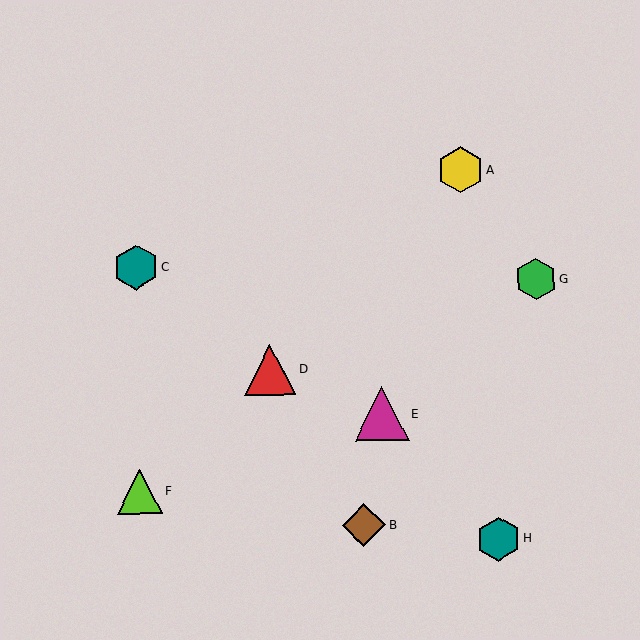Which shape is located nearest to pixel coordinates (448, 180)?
The yellow hexagon (labeled A) at (460, 170) is nearest to that location.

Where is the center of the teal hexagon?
The center of the teal hexagon is at (136, 267).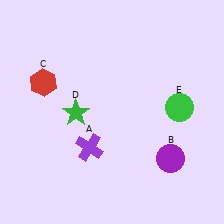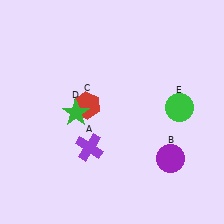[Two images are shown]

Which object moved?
The red hexagon (C) moved right.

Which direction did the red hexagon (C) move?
The red hexagon (C) moved right.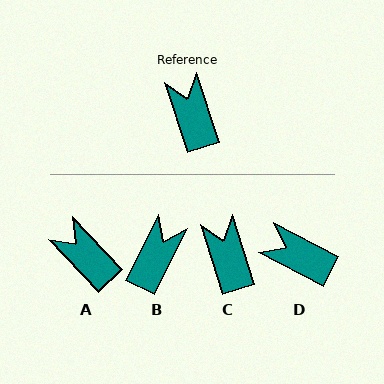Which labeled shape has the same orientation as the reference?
C.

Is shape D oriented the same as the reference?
No, it is off by about 45 degrees.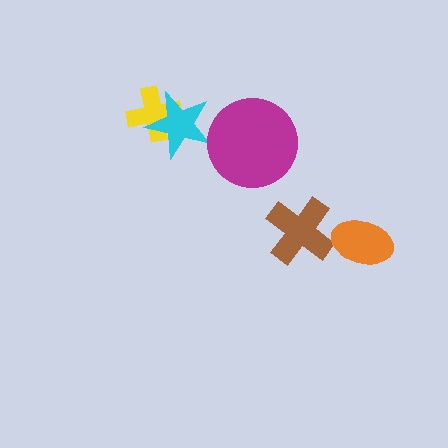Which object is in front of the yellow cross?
The cyan star is in front of the yellow cross.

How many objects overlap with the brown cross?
0 objects overlap with the brown cross.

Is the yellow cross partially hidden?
Yes, it is partially covered by another shape.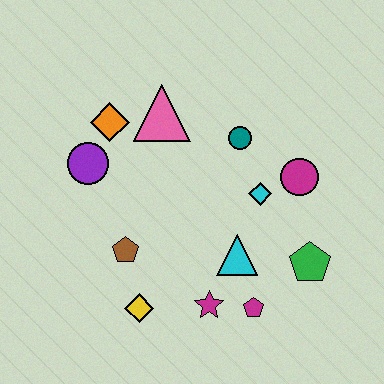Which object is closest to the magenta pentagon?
The magenta star is closest to the magenta pentagon.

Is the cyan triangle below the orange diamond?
Yes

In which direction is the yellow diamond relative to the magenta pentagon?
The yellow diamond is to the left of the magenta pentagon.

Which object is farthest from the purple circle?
The green pentagon is farthest from the purple circle.